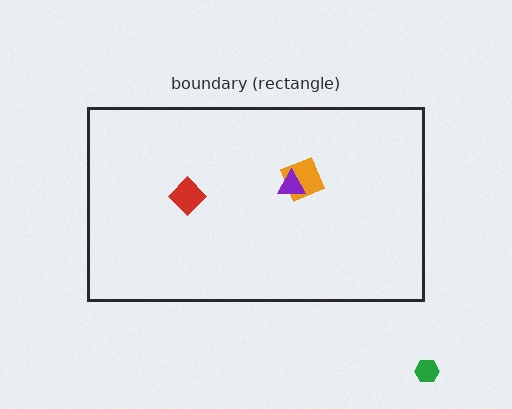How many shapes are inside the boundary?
3 inside, 1 outside.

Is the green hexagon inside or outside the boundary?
Outside.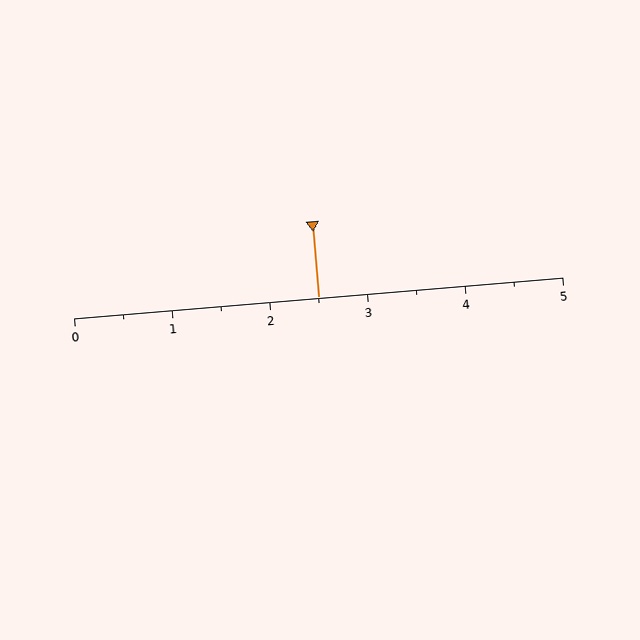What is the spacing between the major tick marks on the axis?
The major ticks are spaced 1 apart.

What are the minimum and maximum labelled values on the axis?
The axis runs from 0 to 5.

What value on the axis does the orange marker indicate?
The marker indicates approximately 2.5.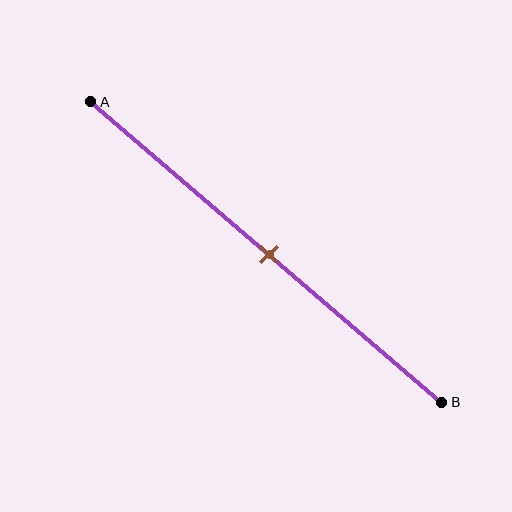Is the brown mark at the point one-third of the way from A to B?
No, the mark is at about 50% from A, not at the 33% one-third point.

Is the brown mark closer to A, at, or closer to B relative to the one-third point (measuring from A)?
The brown mark is closer to point B than the one-third point of segment AB.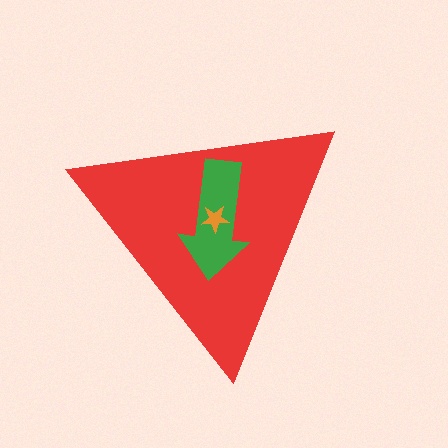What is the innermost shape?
The orange star.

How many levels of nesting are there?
3.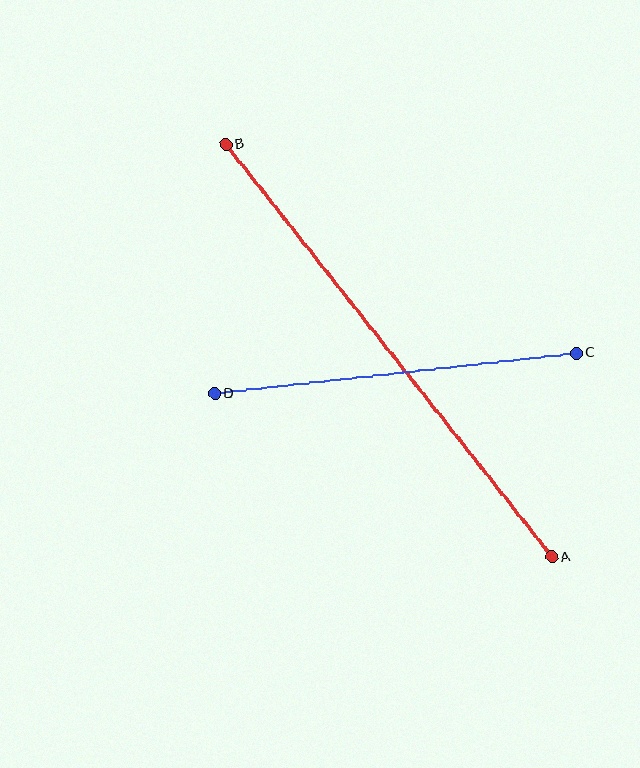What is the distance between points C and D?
The distance is approximately 364 pixels.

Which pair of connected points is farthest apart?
Points A and B are farthest apart.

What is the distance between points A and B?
The distance is approximately 526 pixels.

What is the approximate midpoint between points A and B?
The midpoint is at approximately (389, 351) pixels.